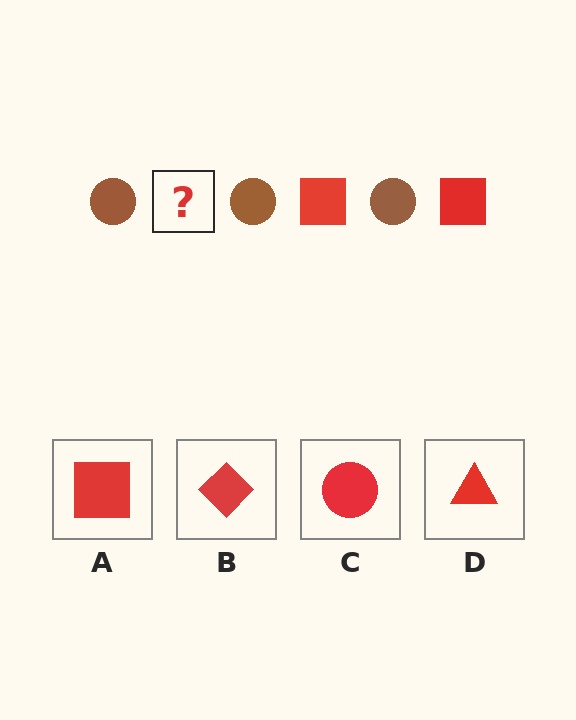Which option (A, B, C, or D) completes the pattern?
A.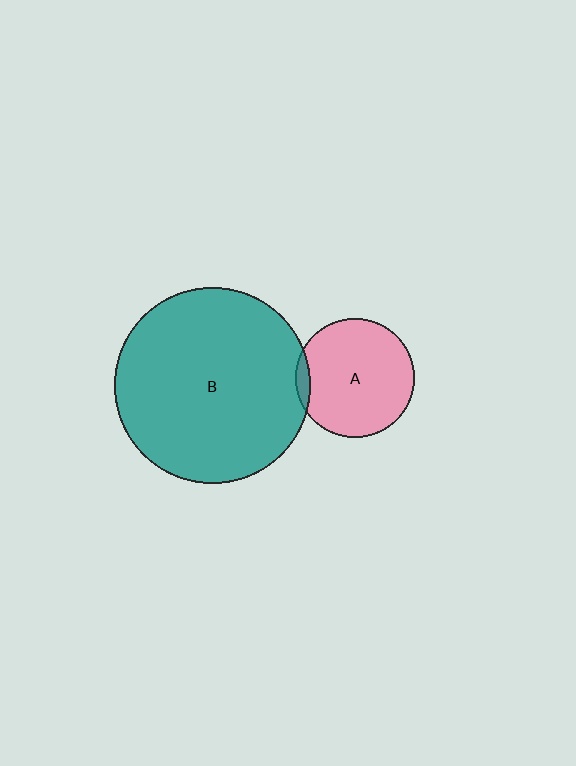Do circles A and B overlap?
Yes.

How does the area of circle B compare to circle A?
Approximately 2.7 times.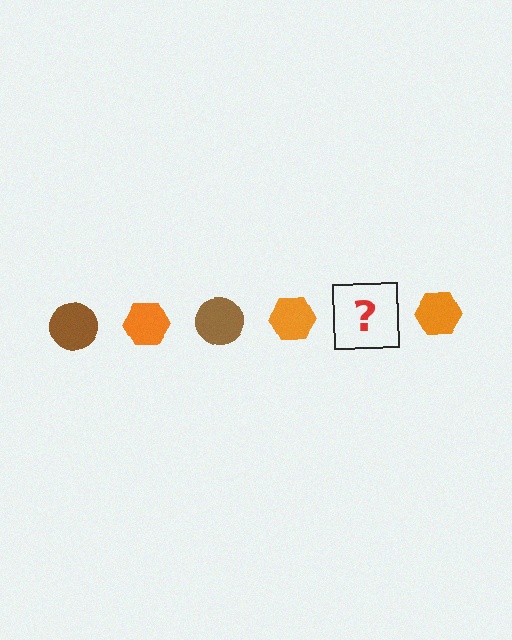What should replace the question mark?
The question mark should be replaced with a brown circle.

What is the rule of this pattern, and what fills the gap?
The rule is that the pattern alternates between brown circle and orange hexagon. The gap should be filled with a brown circle.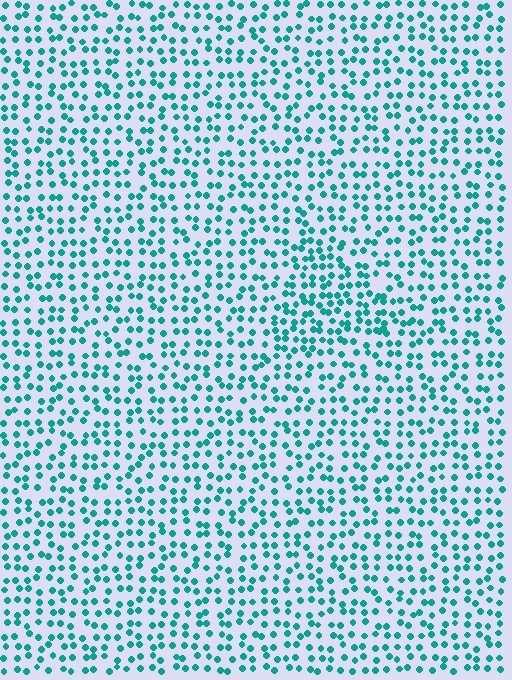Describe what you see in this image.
The image contains small teal elements arranged at two different densities. A triangle-shaped region is visible where the elements are more densely packed than the surrounding area.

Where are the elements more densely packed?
The elements are more densely packed inside the triangle boundary.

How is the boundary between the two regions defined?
The boundary is defined by a change in element density (approximately 1.5x ratio). All elements are the same color, size, and shape.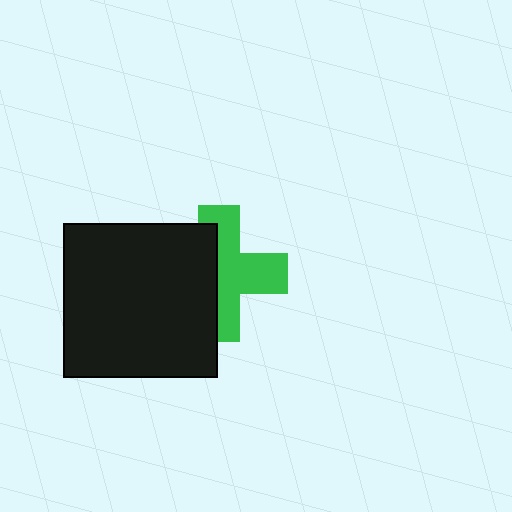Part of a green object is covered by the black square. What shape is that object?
It is a cross.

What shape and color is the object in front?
The object in front is a black square.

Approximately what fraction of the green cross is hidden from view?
Roughly 44% of the green cross is hidden behind the black square.